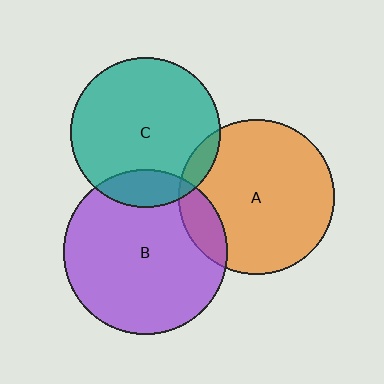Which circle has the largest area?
Circle B (purple).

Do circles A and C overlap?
Yes.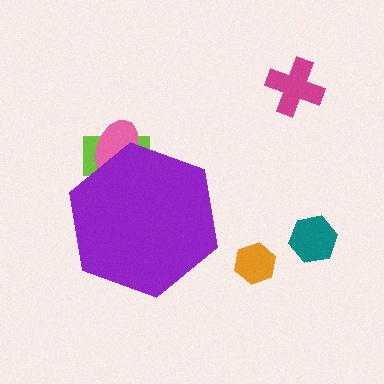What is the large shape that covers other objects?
A purple hexagon.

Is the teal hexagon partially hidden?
No, the teal hexagon is fully visible.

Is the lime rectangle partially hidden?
Yes, the lime rectangle is partially hidden behind the purple hexagon.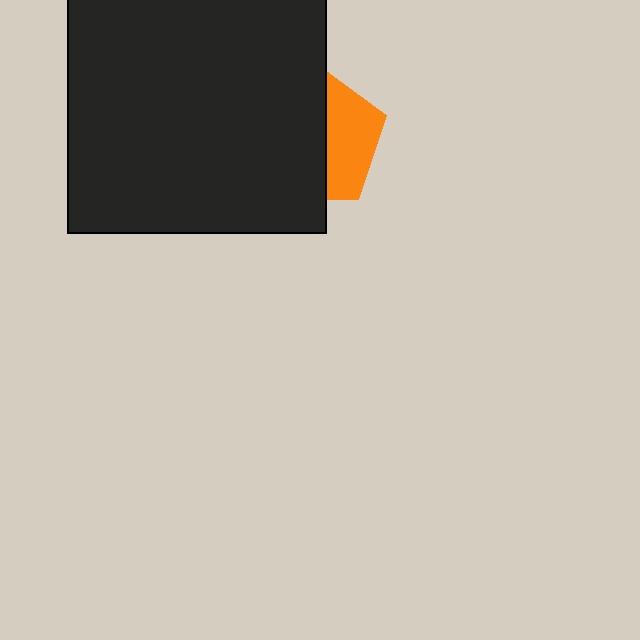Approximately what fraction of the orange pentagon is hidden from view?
Roughly 63% of the orange pentagon is hidden behind the black rectangle.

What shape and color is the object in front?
The object in front is a black rectangle.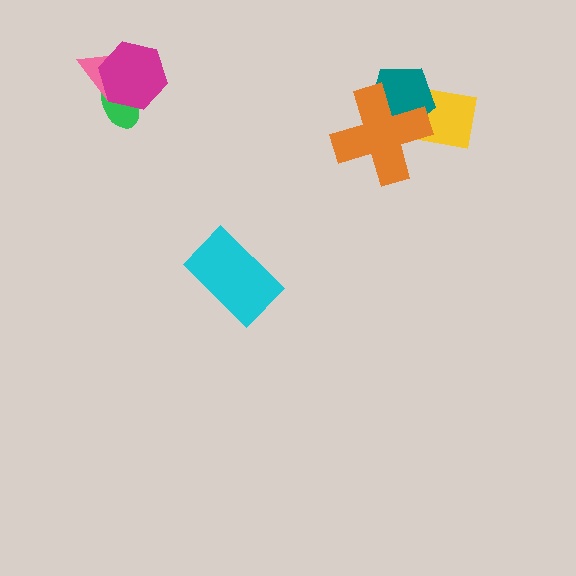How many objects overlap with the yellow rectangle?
2 objects overlap with the yellow rectangle.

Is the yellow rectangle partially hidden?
Yes, it is partially covered by another shape.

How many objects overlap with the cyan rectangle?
0 objects overlap with the cyan rectangle.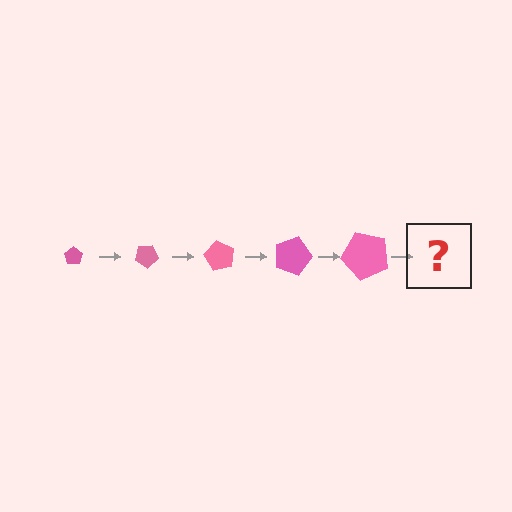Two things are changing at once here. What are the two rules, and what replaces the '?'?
The two rules are that the pentagon grows larger each step and it rotates 30 degrees each step. The '?' should be a pentagon, larger than the previous one and rotated 150 degrees from the start.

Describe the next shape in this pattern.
It should be a pentagon, larger than the previous one and rotated 150 degrees from the start.